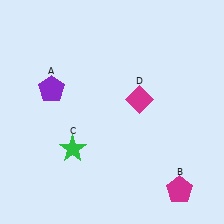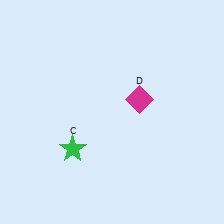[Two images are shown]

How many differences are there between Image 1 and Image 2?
There are 2 differences between the two images.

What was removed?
The magenta pentagon (B), the purple pentagon (A) were removed in Image 2.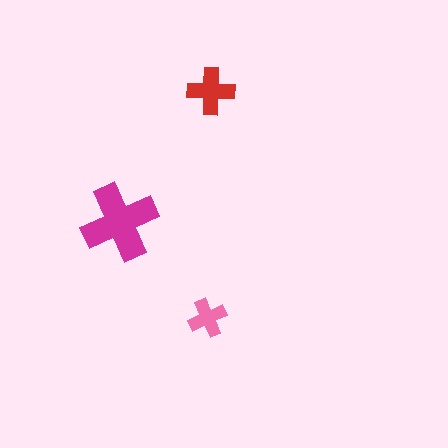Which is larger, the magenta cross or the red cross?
The magenta one.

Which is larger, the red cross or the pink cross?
The red one.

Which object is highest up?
The red cross is topmost.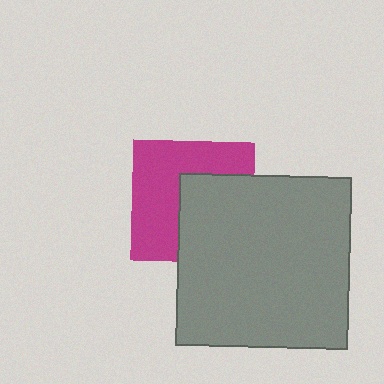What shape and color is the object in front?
The object in front is a gray square.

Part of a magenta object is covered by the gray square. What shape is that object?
It is a square.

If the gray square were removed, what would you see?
You would see the complete magenta square.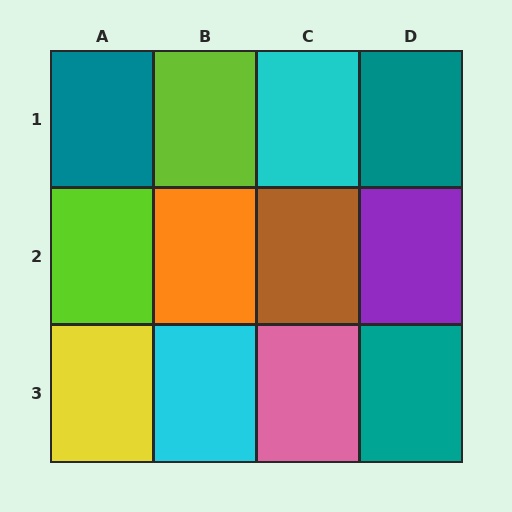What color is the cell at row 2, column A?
Lime.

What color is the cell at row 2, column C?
Brown.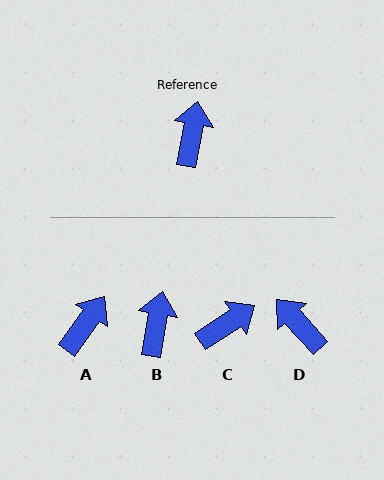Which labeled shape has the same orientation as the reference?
B.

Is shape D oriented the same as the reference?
No, it is off by about 53 degrees.